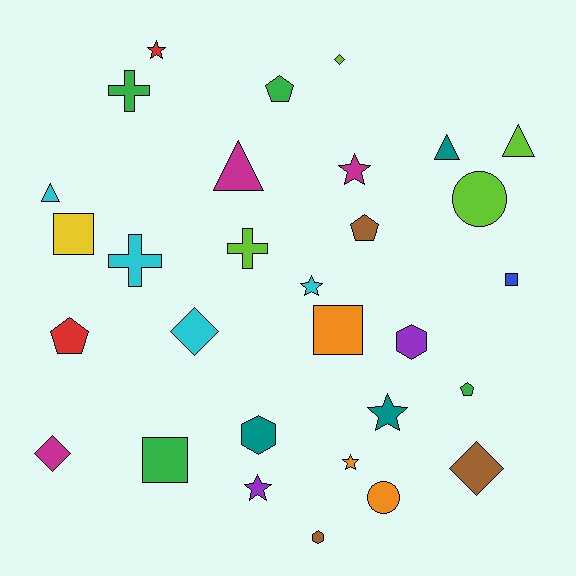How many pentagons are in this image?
There are 4 pentagons.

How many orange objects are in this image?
There are 3 orange objects.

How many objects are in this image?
There are 30 objects.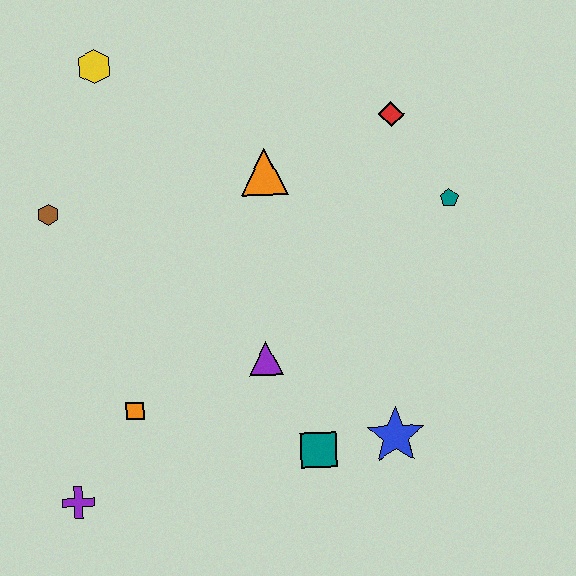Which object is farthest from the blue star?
The yellow hexagon is farthest from the blue star.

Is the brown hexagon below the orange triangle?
Yes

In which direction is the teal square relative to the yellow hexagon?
The teal square is below the yellow hexagon.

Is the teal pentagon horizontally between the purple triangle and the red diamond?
No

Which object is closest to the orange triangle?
The red diamond is closest to the orange triangle.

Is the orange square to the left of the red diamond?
Yes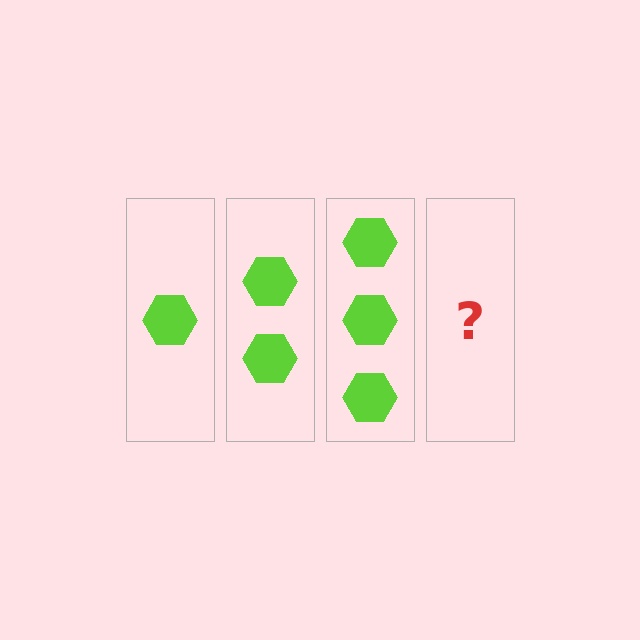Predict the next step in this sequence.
The next step is 4 hexagons.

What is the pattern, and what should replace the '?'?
The pattern is that each step adds one more hexagon. The '?' should be 4 hexagons.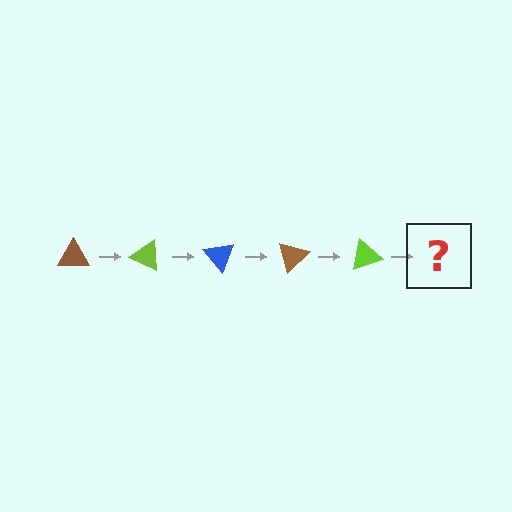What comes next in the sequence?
The next element should be a blue triangle, rotated 125 degrees from the start.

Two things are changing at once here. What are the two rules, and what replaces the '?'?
The two rules are that it rotates 25 degrees each step and the color cycles through brown, lime, and blue. The '?' should be a blue triangle, rotated 125 degrees from the start.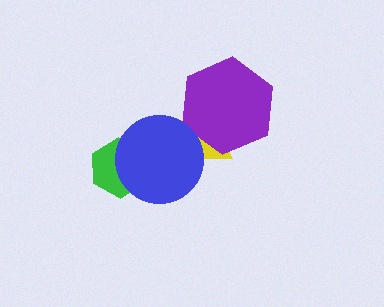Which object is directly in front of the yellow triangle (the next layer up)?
The purple hexagon is directly in front of the yellow triangle.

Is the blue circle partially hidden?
No, no other shape covers it.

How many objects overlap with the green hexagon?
1 object overlaps with the green hexagon.